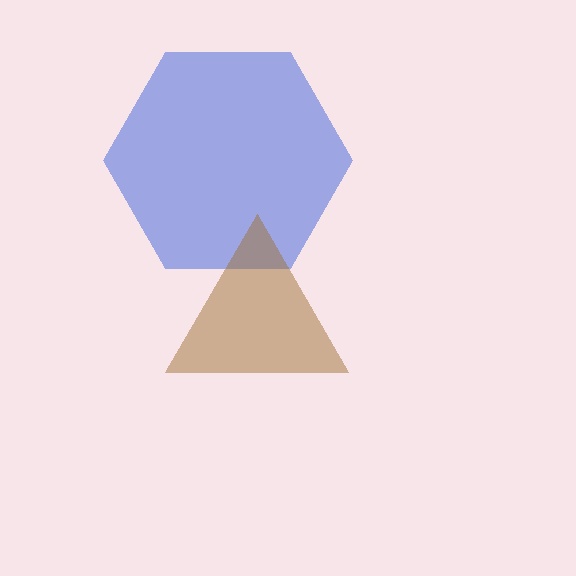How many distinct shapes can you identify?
There are 2 distinct shapes: a blue hexagon, a brown triangle.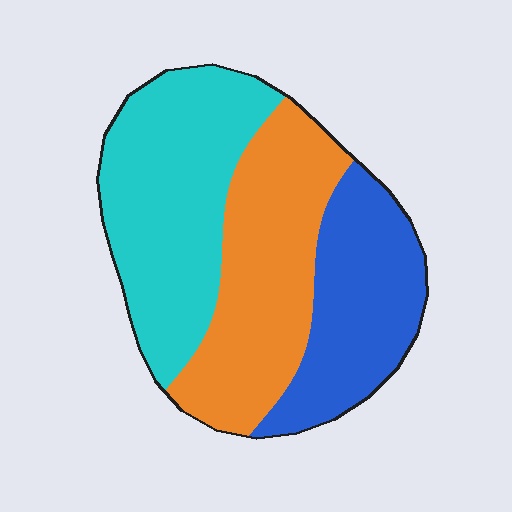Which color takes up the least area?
Blue, at roughly 25%.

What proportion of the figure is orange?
Orange takes up between a quarter and a half of the figure.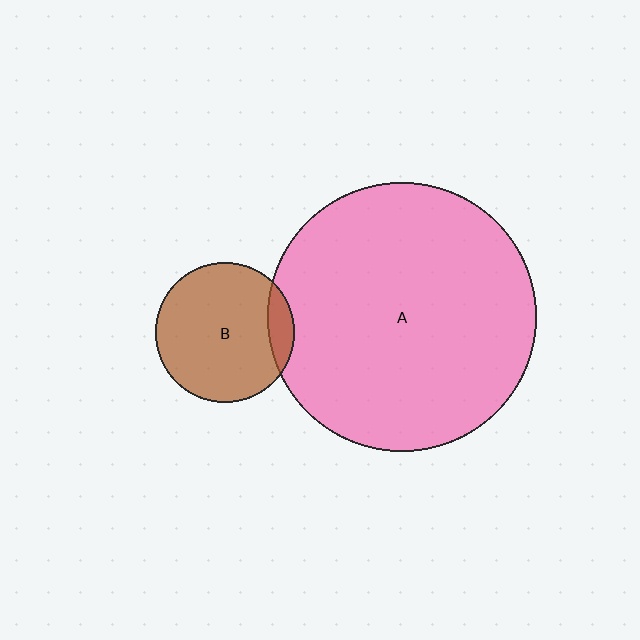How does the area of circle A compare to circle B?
Approximately 3.7 times.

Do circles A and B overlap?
Yes.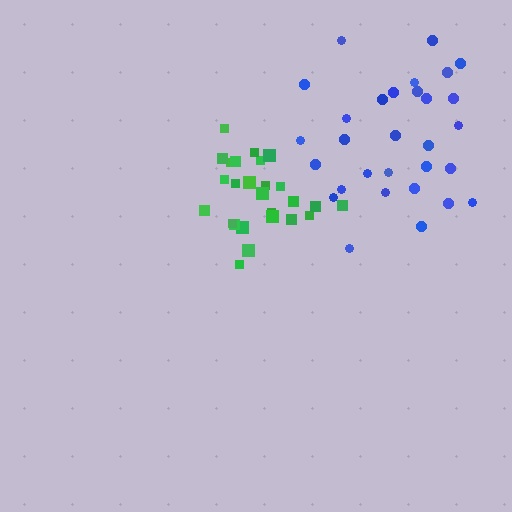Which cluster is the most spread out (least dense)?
Blue.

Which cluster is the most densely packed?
Green.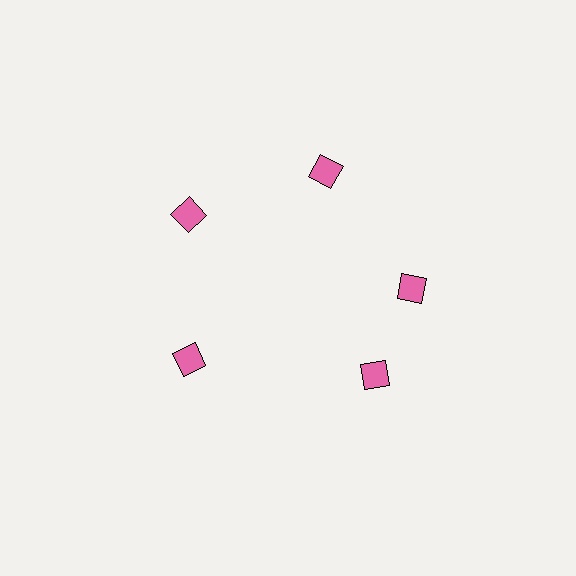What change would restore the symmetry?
The symmetry would be restored by rotating it back into even spacing with its neighbors so that all 5 squares sit at equal angles and equal distance from the center.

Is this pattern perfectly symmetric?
No. The 5 pink squares are arranged in a ring, but one element near the 5 o'clock position is rotated out of alignment along the ring, breaking the 5-fold rotational symmetry.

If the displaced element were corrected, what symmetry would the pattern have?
It would have 5-fold rotational symmetry — the pattern would map onto itself every 72 degrees.